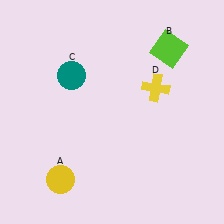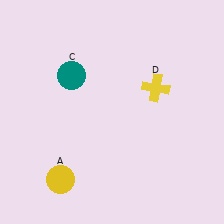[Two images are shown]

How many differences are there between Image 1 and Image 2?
There is 1 difference between the two images.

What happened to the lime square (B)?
The lime square (B) was removed in Image 2. It was in the top-right area of Image 1.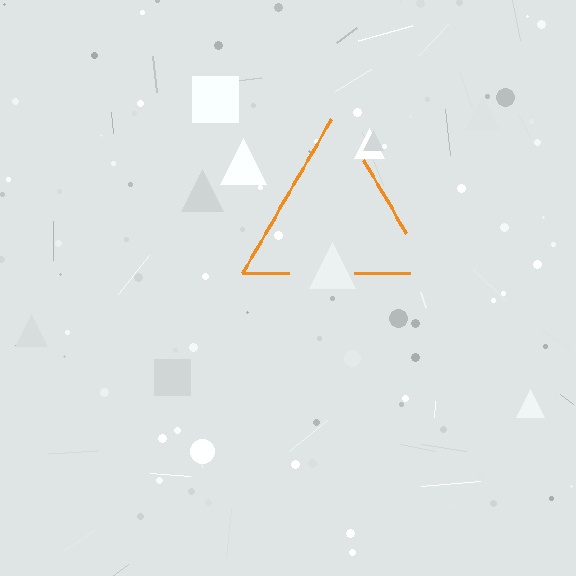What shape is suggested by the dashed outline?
The dashed outline suggests a triangle.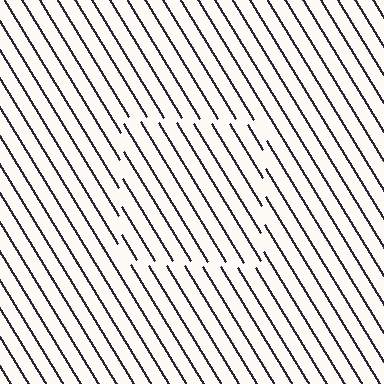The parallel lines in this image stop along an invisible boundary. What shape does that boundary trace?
An illusory square. The interior of the shape contains the same grating, shifted by half a period — the contour is defined by the phase discontinuity where line-ends from the inner and outer gratings abut.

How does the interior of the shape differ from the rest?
The interior of the shape contains the same grating, shifted by half a period — the contour is defined by the phase discontinuity where line-ends from the inner and outer gratings abut.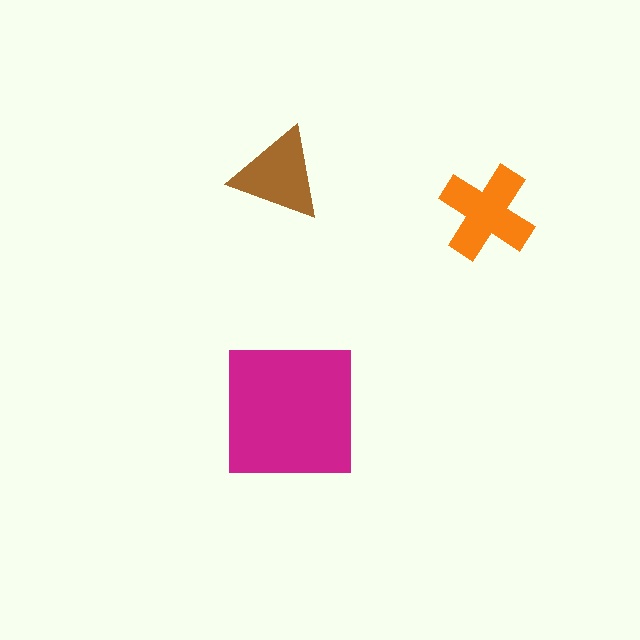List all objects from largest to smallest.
The magenta square, the orange cross, the brown triangle.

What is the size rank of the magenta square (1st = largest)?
1st.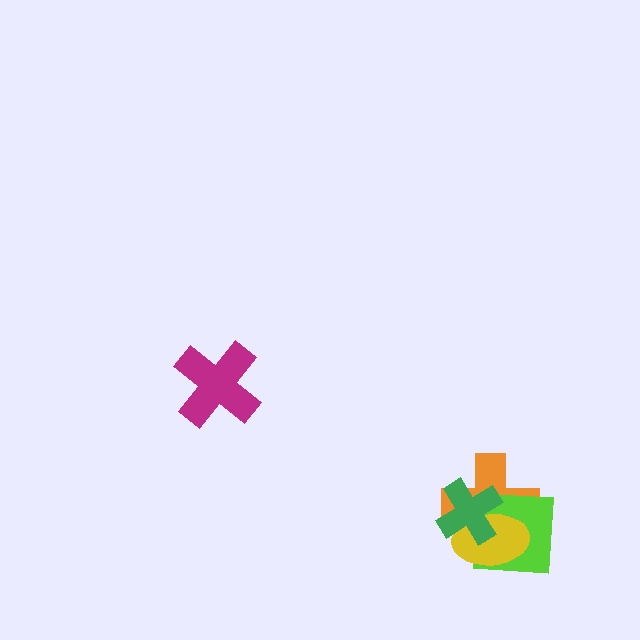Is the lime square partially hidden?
Yes, it is partially covered by another shape.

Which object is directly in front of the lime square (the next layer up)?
The yellow ellipse is directly in front of the lime square.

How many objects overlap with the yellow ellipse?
3 objects overlap with the yellow ellipse.